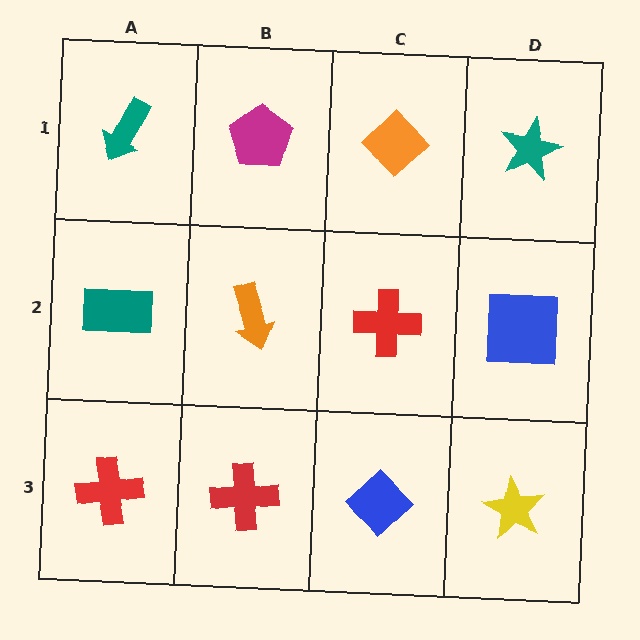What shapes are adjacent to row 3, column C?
A red cross (row 2, column C), a red cross (row 3, column B), a yellow star (row 3, column D).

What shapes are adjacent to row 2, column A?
A teal arrow (row 1, column A), a red cross (row 3, column A), an orange arrow (row 2, column B).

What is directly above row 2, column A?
A teal arrow.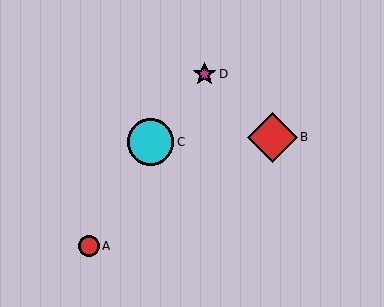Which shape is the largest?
The red diamond (labeled B) is the largest.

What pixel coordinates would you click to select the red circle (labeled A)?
Click at (89, 246) to select the red circle A.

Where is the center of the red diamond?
The center of the red diamond is at (272, 138).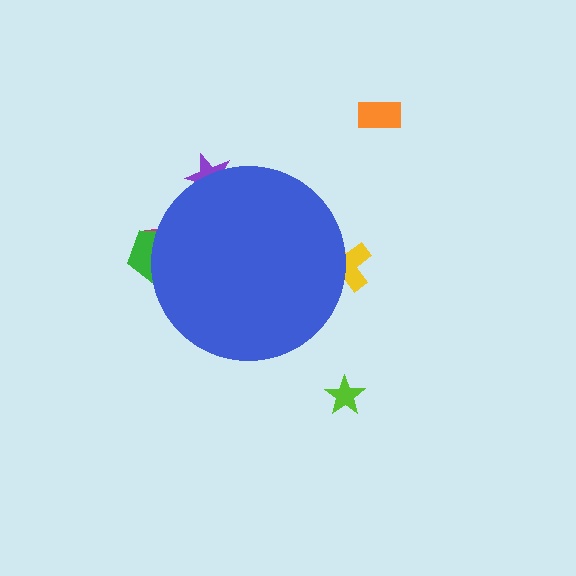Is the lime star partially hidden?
No, the lime star is fully visible.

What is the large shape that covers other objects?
A blue circle.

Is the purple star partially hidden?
Yes, the purple star is partially hidden behind the blue circle.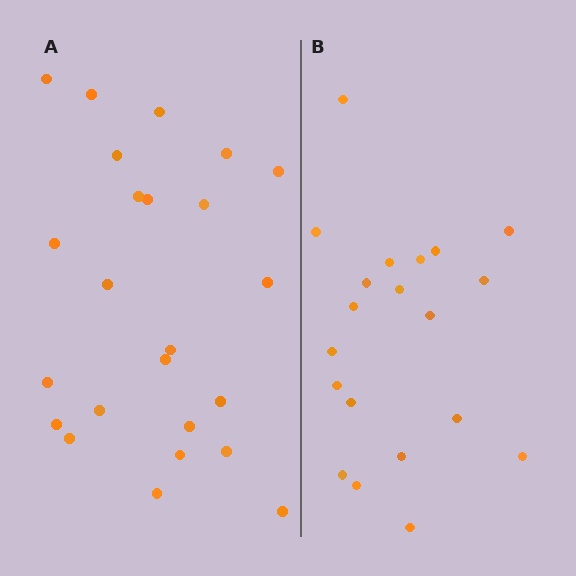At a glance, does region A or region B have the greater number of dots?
Region A (the left region) has more dots.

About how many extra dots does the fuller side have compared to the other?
Region A has about 4 more dots than region B.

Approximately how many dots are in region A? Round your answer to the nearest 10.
About 20 dots. (The exact count is 24, which rounds to 20.)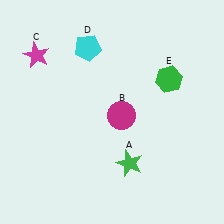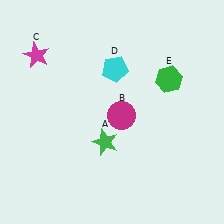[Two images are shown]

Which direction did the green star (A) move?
The green star (A) moved left.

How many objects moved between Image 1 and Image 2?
2 objects moved between the two images.